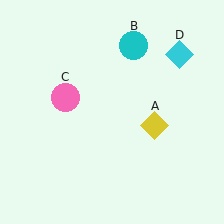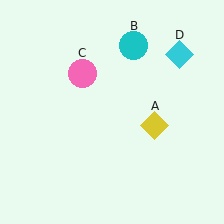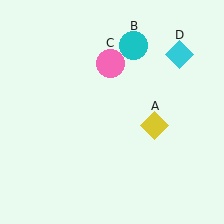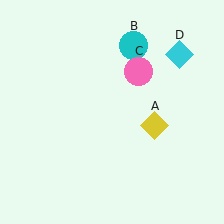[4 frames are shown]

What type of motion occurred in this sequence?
The pink circle (object C) rotated clockwise around the center of the scene.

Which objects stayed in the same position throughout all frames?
Yellow diamond (object A) and cyan circle (object B) and cyan diamond (object D) remained stationary.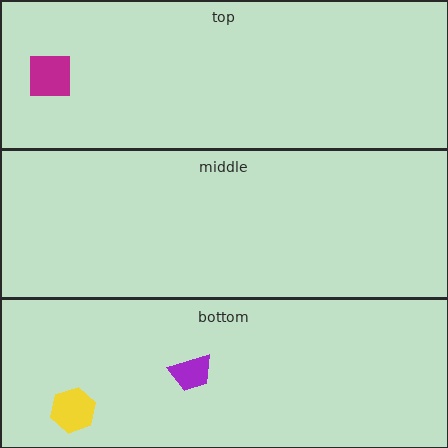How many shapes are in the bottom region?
2.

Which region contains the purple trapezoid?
The bottom region.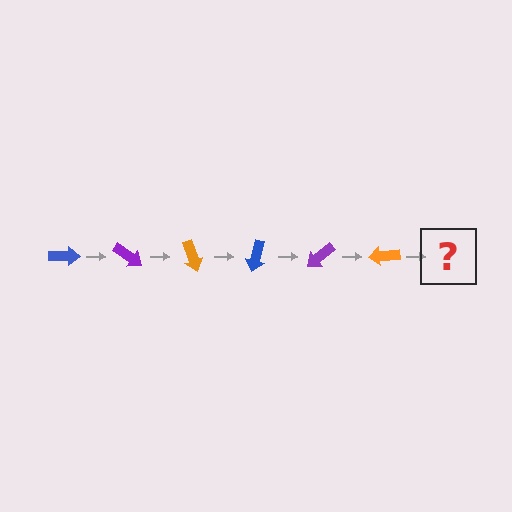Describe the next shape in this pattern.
It should be a blue arrow, rotated 210 degrees from the start.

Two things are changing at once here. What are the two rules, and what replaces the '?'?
The two rules are that it rotates 35 degrees each step and the color cycles through blue, purple, and orange. The '?' should be a blue arrow, rotated 210 degrees from the start.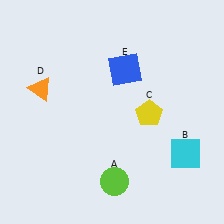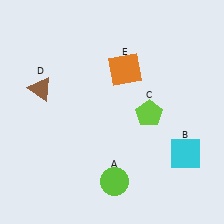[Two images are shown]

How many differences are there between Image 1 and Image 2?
There are 3 differences between the two images.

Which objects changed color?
C changed from yellow to lime. D changed from orange to brown. E changed from blue to orange.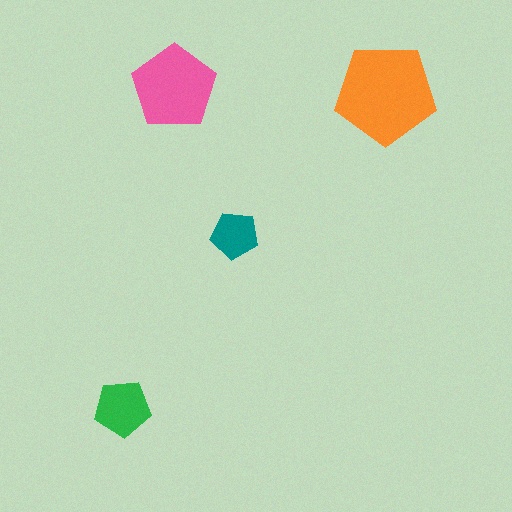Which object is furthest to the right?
The orange pentagon is rightmost.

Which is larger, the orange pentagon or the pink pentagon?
The orange one.